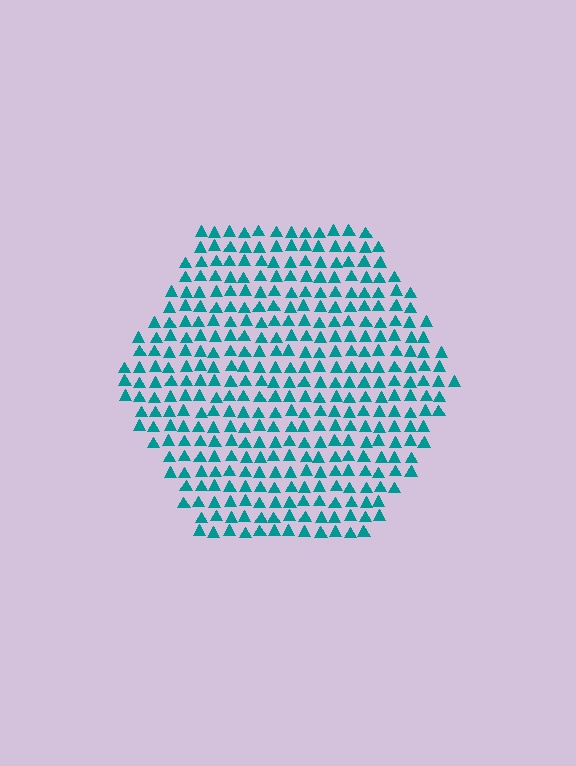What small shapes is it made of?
It is made of small triangles.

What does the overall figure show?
The overall figure shows a hexagon.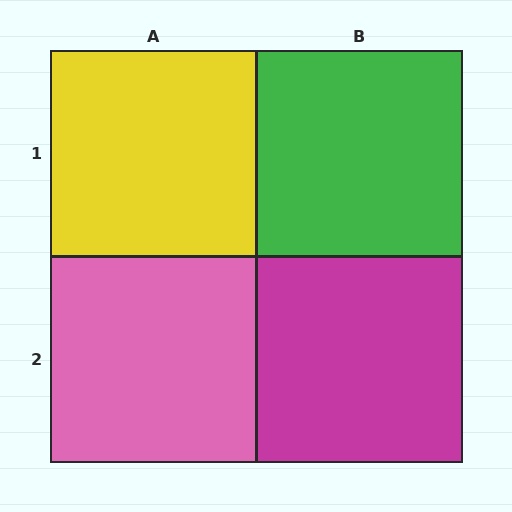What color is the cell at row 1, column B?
Green.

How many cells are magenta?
1 cell is magenta.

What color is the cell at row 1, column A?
Yellow.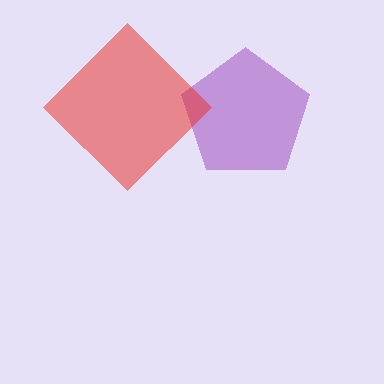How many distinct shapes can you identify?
There are 2 distinct shapes: a purple pentagon, a red diamond.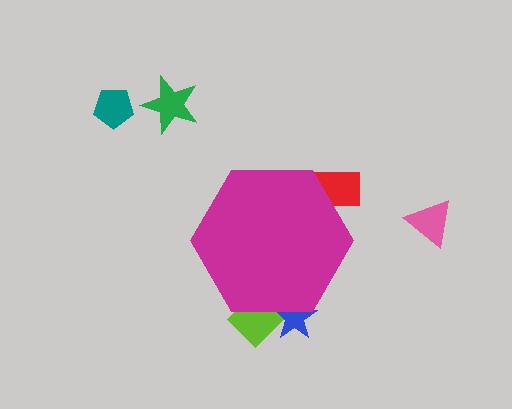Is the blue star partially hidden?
Yes, the blue star is partially hidden behind the magenta hexagon.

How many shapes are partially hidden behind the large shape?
3 shapes are partially hidden.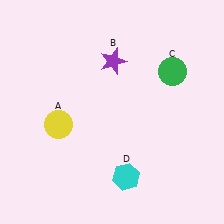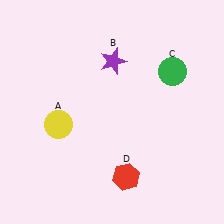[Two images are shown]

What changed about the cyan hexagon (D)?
In Image 1, D is cyan. In Image 2, it changed to red.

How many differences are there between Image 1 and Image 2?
There is 1 difference between the two images.